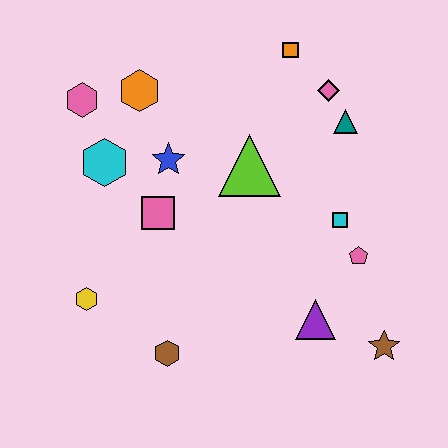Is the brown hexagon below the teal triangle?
Yes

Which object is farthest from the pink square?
The brown star is farthest from the pink square.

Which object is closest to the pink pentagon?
The cyan square is closest to the pink pentagon.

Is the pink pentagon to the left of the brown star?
Yes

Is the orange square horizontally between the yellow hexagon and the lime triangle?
No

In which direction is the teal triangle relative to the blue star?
The teal triangle is to the right of the blue star.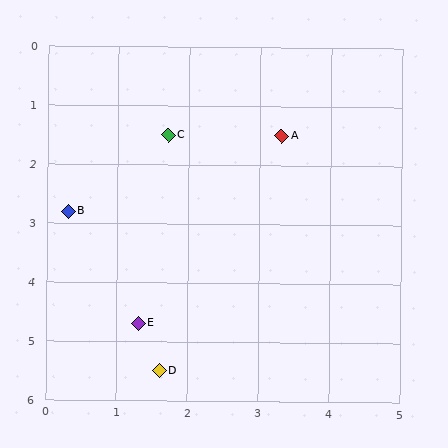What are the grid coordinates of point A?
Point A is at approximately (3.3, 1.5).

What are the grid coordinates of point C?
Point C is at approximately (1.7, 1.5).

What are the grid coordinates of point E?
Point E is at approximately (1.3, 4.7).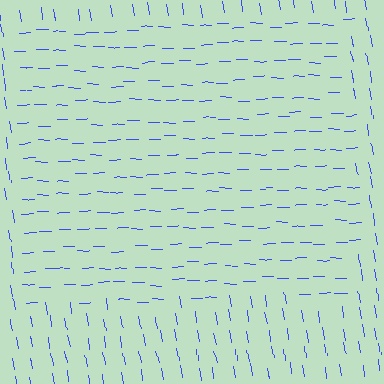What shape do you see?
I see a rectangle.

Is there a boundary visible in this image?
Yes, there is a texture boundary formed by a change in line orientation.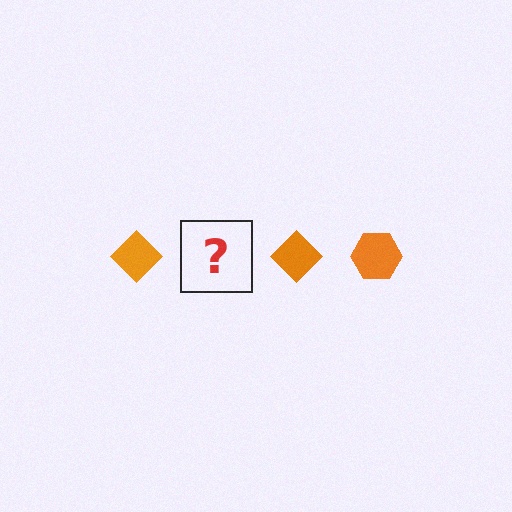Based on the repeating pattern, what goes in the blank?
The blank should be an orange hexagon.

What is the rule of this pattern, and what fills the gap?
The rule is that the pattern cycles through diamond, hexagon shapes in orange. The gap should be filled with an orange hexagon.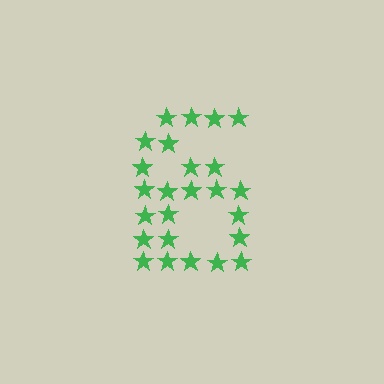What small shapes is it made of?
It is made of small stars.